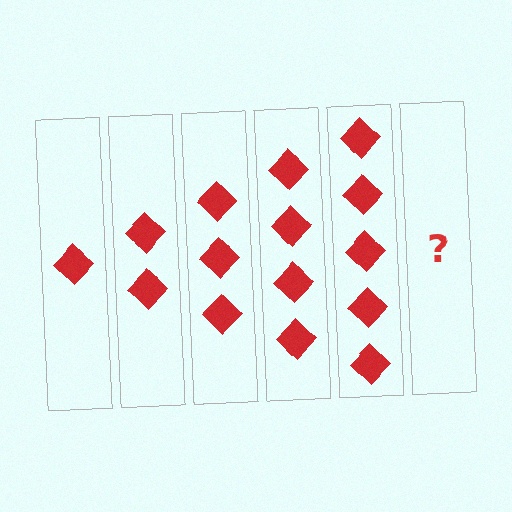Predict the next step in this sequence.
The next step is 6 diamonds.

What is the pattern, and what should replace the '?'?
The pattern is that each step adds one more diamond. The '?' should be 6 diamonds.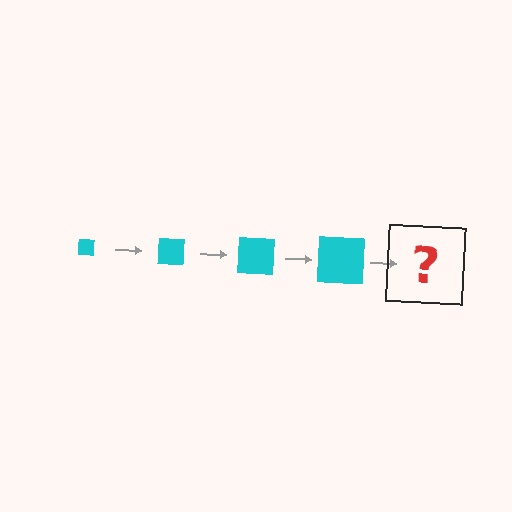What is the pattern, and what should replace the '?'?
The pattern is that the square gets progressively larger each step. The '?' should be a cyan square, larger than the previous one.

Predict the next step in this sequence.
The next step is a cyan square, larger than the previous one.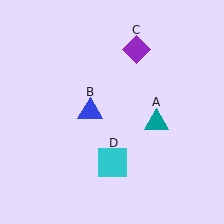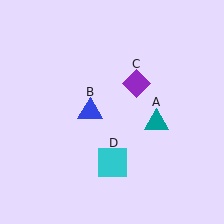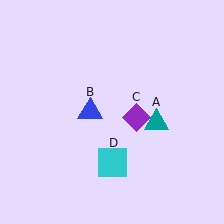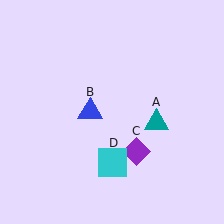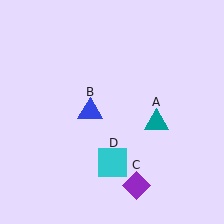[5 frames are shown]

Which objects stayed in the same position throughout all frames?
Teal triangle (object A) and blue triangle (object B) and cyan square (object D) remained stationary.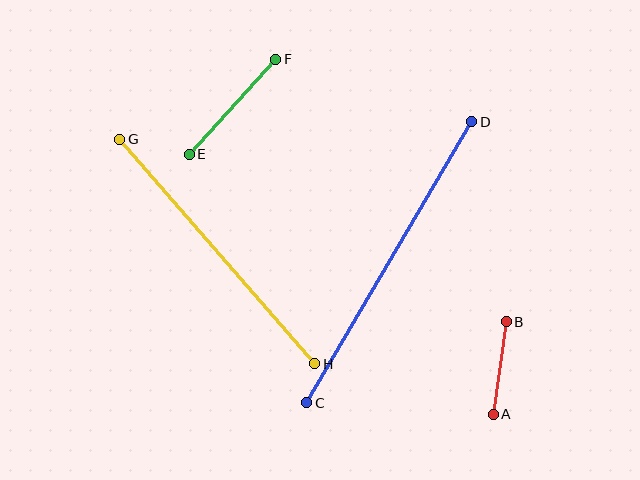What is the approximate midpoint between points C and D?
The midpoint is at approximately (389, 262) pixels.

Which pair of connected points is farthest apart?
Points C and D are farthest apart.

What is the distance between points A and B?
The distance is approximately 93 pixels.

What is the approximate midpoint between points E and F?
The midpoint is at approximately (232, 107) pixels.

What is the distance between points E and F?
The distance is approximately 129 pixels.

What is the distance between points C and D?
The distance is approximately 326 pixels.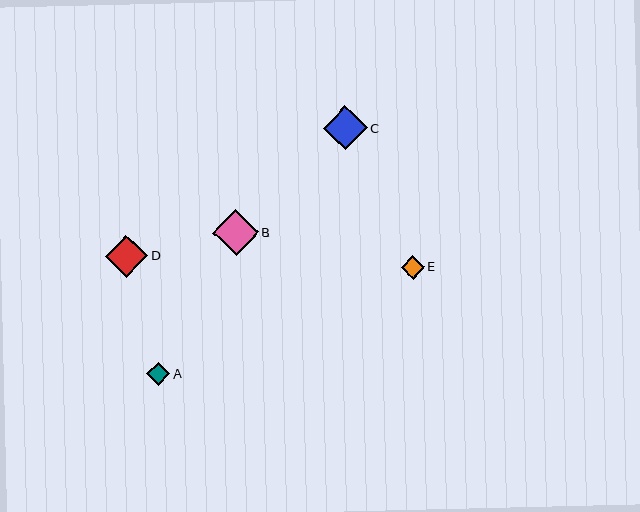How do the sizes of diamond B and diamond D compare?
Diamond B and diamond D are approximately the same size.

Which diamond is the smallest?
Diamond A is the smallest with a size of approximately 23 pixels.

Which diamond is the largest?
Diamond B is the largest with a size of approximately 46 pixels.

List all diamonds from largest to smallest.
From largest to smallest: B, C, D, E, A.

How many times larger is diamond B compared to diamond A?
Diamond B is approximately 2.0 times the size of diamond A.